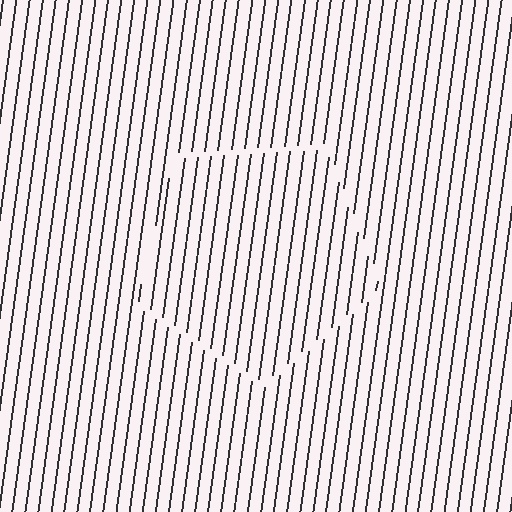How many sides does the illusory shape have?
5 sides — the line-ends trace a pentagon.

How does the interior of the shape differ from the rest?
The interior of the shape contains the same grating, shifted by half a period — the contour is defined by the phase discontinuity where line-ends from the inner and outer gratings abut.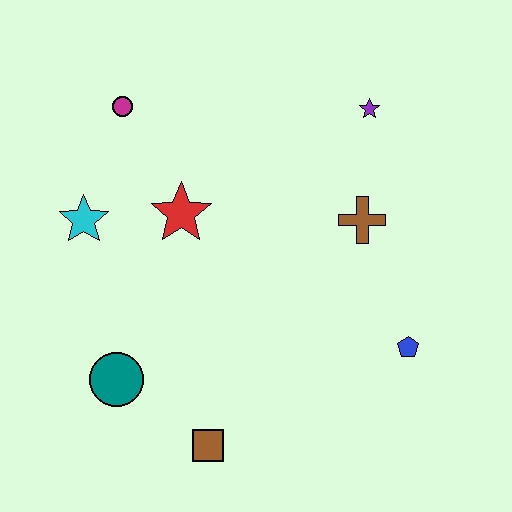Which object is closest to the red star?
The cyan star is closest to the red star.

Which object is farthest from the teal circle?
The purple star is farthest from the teal circle.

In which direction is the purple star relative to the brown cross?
The purple star is above the brown cross.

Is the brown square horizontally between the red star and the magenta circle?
No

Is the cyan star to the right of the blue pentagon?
No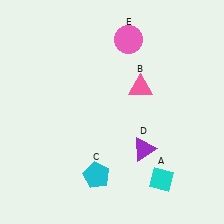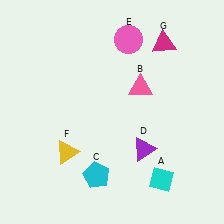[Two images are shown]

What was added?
A yellow triangle (F), a magenta triangle (G) were added in Image 2.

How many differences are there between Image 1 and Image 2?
There are 2 differences between the two images.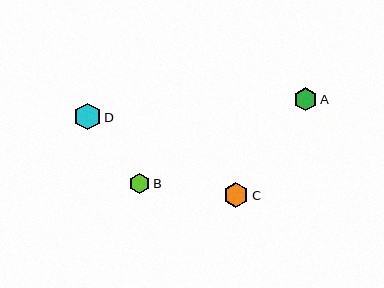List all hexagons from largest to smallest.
From largest to smallest: D, C, A, B.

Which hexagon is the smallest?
Hexagon B is the smallest with a size of approximately 20 pixels.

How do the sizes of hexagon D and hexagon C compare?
Hexagon D and hexagon C are approximately the same size.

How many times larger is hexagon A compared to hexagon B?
Hexagon A is approximately 1.2 times the size of hexagon B.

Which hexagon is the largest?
Hexagon D is the largest with a size of approximately 27 pixels.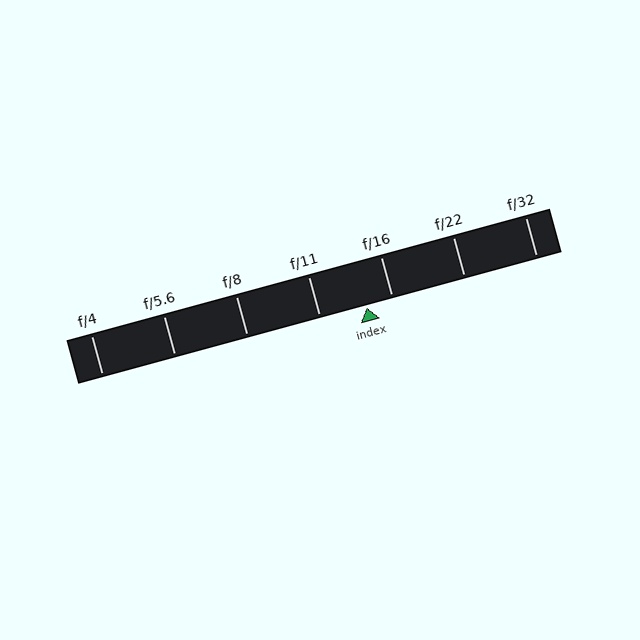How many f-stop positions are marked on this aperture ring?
There are 7 f-stop positions marked.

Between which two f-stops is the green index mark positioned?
The index mark is between f/11 and f/16.